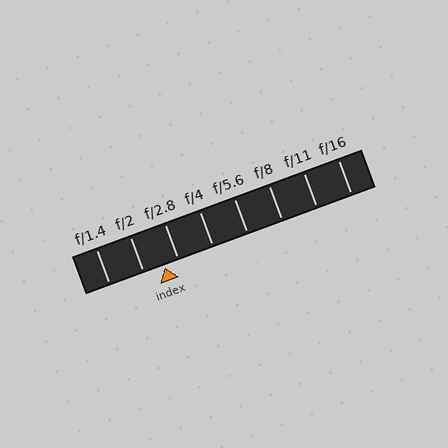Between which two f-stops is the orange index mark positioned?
The index mark is between f/2 and f/2.8.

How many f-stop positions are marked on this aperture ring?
There are 8 f-stop positions marked.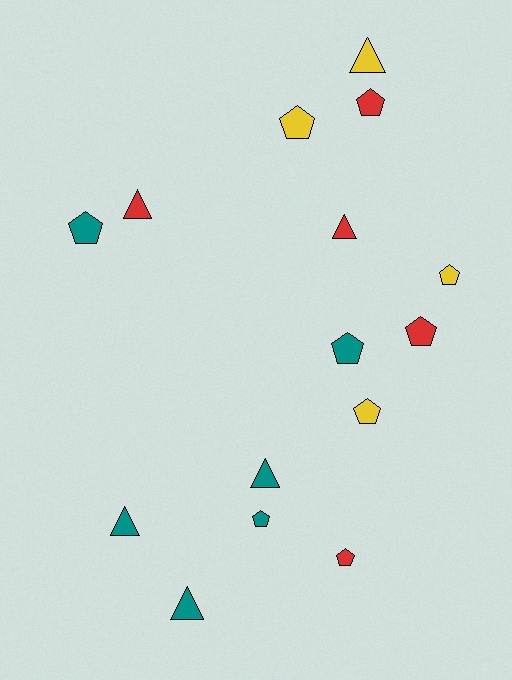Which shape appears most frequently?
Pentagon, with 9 objects.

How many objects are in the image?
There are 15 objects.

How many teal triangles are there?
There are 3 teal triangles.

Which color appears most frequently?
Teal, with 6 objects.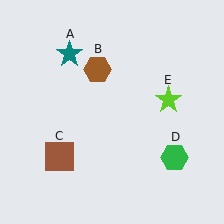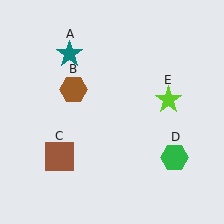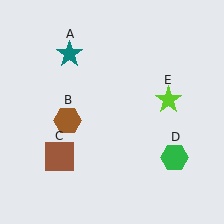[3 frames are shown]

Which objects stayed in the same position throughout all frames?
Teal star (object A) and brown square (object C) and green hexagon (object D) and lime star (object E) remained stationary.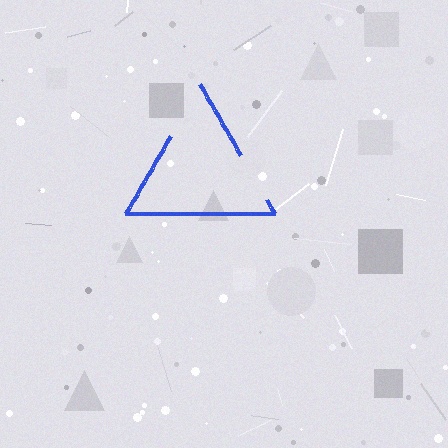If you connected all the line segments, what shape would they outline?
They would outline a triangle.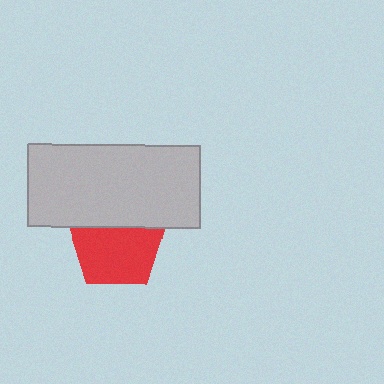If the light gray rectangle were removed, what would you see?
You would see the complete red pentagon.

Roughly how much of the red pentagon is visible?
Most of it is visible (roughly 70%).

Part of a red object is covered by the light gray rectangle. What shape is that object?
It is a pentagon.